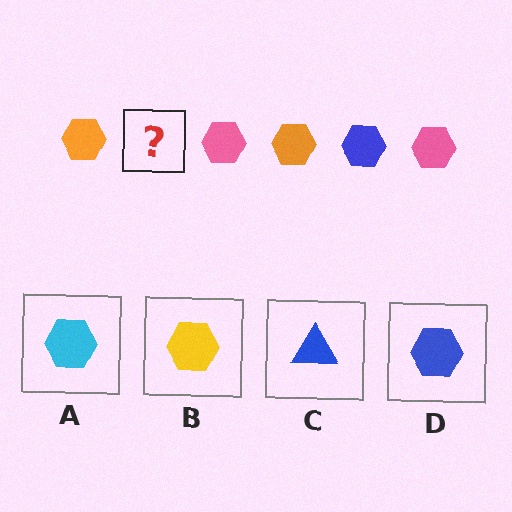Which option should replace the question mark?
Option D.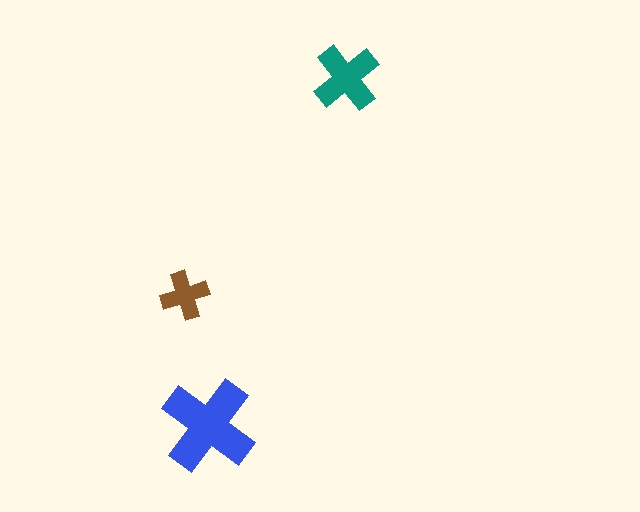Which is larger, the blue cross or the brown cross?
The blue one.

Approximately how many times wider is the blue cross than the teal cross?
About 1.5 times wider.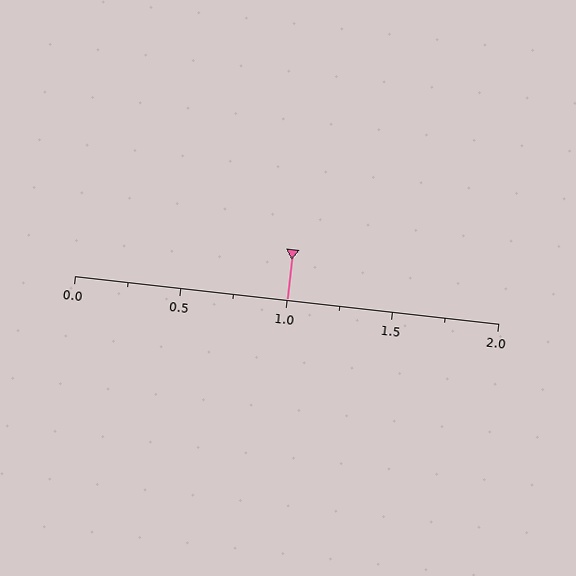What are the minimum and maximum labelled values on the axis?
The axis runs from 0.0 to 2.0.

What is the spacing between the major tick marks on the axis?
The major ticks are spaced 0.5 apart.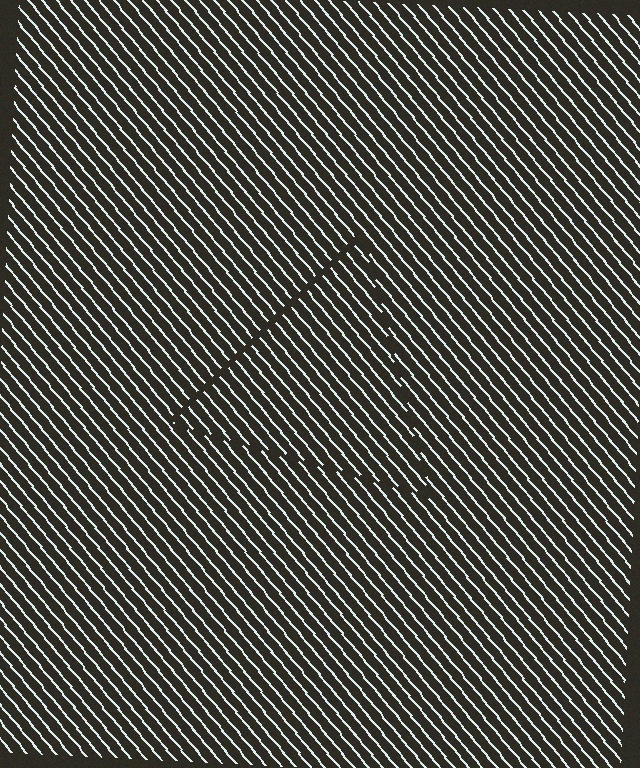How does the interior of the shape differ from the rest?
The interior of the shape contains the same grating, shifted by half a period — the contour is defined by the phase discontinuity where line-ends from the inner and outer gratings abut.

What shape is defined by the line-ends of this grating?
An illusory triangle. The interior of the shape contains the same grating, shifted by half a period — the contour is defined by the phase discontinuity where line-ends from the inner and outer gratings abut.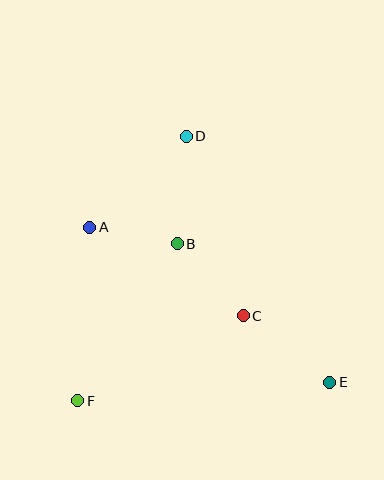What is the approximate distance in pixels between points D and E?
The distance between D and E is approximately 285 pixels.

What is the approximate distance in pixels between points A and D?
The distance between A and D is approximately 133 pixels.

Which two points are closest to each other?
Points A and B are closest to each other.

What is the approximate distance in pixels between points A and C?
The distance between A and C is approximately 177 pixels.